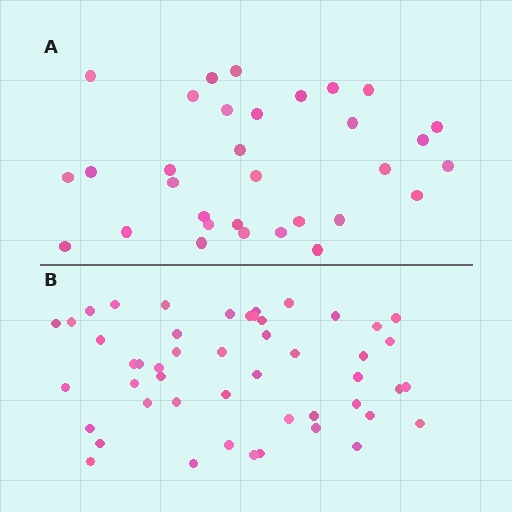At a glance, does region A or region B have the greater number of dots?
Region B (the bottom region) has more dots.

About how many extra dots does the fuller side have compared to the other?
Region B has approximately 15 more dots than region A.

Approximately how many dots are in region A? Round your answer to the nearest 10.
About 30 dots. (The exact count is 32, which rounds to 30.)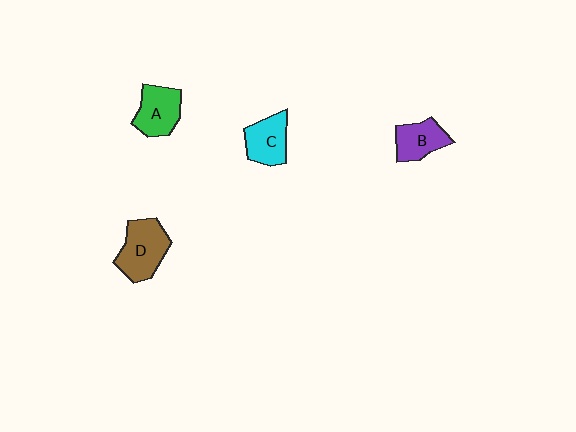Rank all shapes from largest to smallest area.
From largest to smallest: D (brown), A (green), C (cyan), B (purple).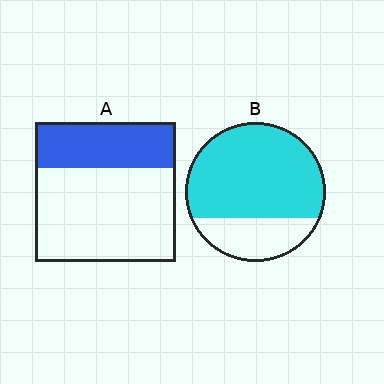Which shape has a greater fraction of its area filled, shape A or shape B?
Shape B.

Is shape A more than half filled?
No.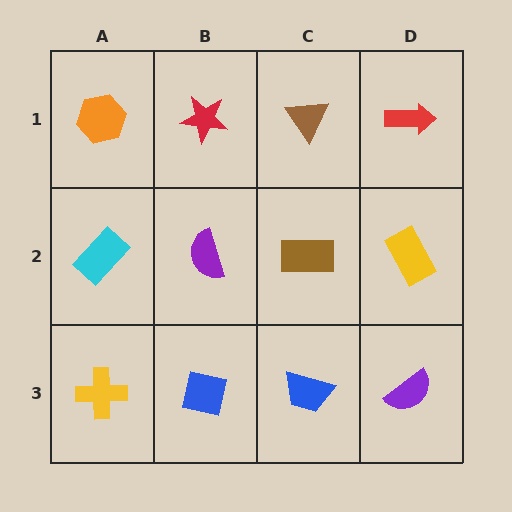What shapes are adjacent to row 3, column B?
A purple semicircle (row 2, column B), a yellow cross (row 3, column A), a blue trapezoid (row 3, column C).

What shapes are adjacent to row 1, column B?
A purple semicircle (row 2, column B), an orange hexagon (row 1, column A), a brown triangle (row 1, column C).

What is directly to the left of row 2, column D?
A brown rectangle.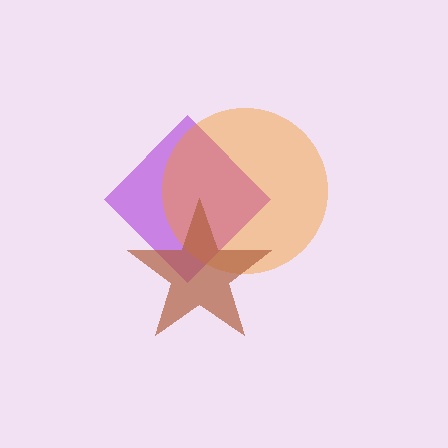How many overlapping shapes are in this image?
There are 3 overlapping shapes in the image.